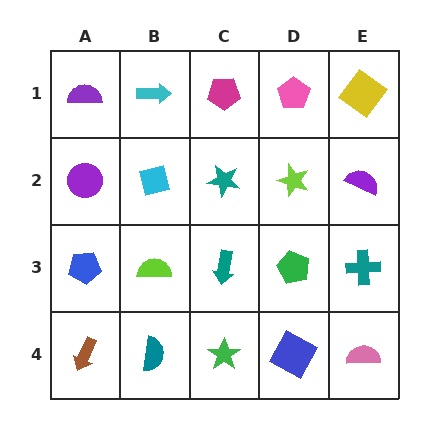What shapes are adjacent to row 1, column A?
A purple circle (row 2, column A), a cyan arrow (row 1, column B).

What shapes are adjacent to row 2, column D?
A pink pentagon (row 1, column D), a green pentagon (row 3, column D), a teal star (row 2, column C), a purple semicircle (row 2, column E).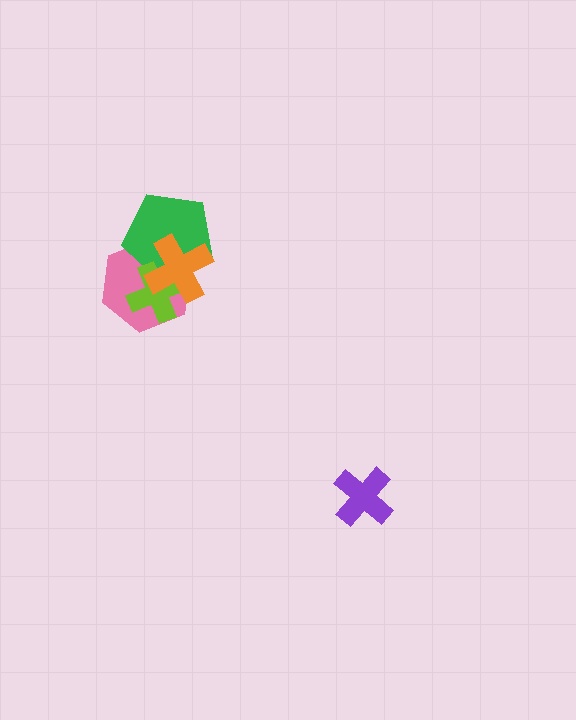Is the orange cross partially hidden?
No, no other shape covers it.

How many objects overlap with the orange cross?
3 objects overlap with the orange cross.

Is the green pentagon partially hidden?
Yes, it is partially covered by another shape.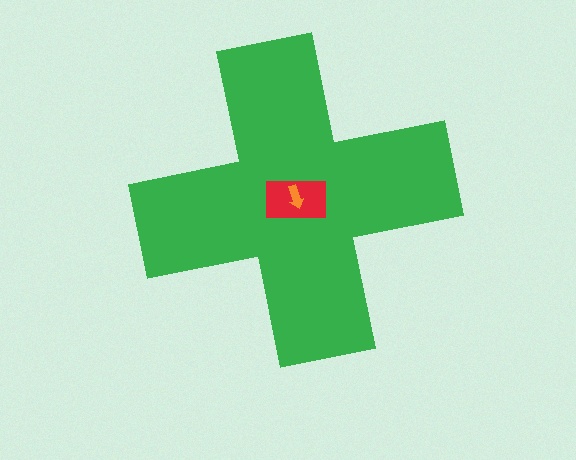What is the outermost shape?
The green cross.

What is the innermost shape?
The orange arrow.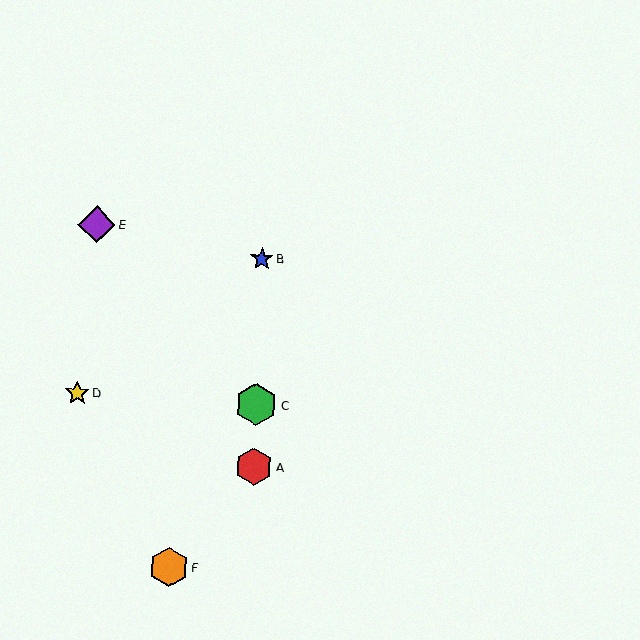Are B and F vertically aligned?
No, B is at x≈262 and F is at x≈169.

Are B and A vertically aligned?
Yes, both are at x≈262.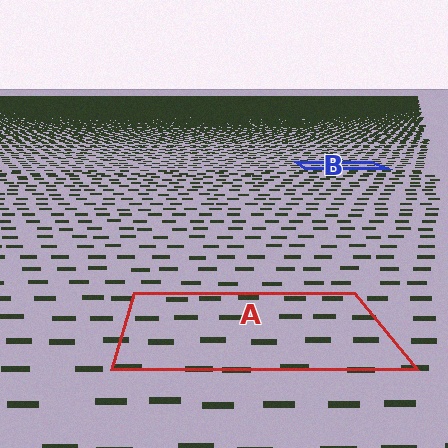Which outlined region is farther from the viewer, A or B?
Region B is farther from the viewer — the texture elements inside it appear smaller and more densely packed.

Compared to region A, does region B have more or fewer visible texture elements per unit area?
Region B has more texture elements per unit area — they are packed more densely because it is farther away.